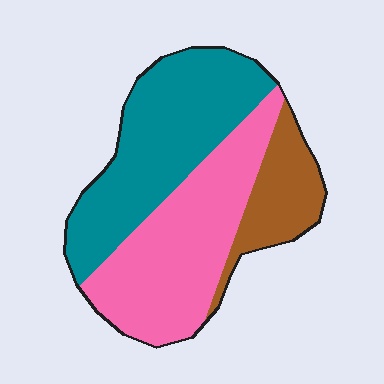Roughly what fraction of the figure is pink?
Pink takes up about two fifths (2/5) of the figure.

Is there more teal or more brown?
Teal.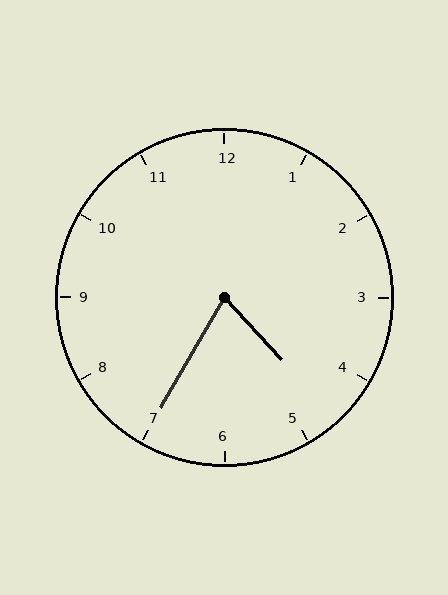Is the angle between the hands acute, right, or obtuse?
It is acute.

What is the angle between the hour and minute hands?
Approximately 72 degrees.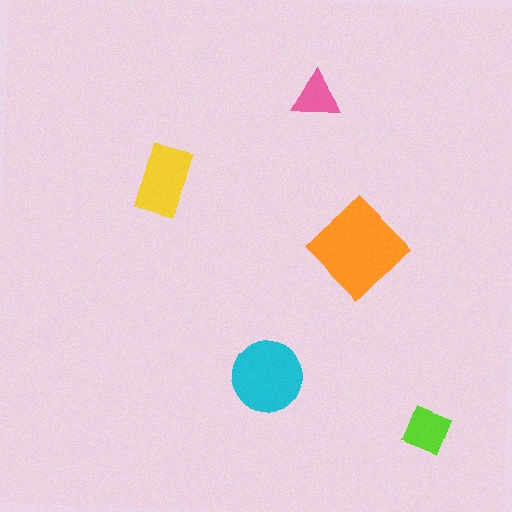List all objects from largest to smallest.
The orange diamond, the cyan circle, the yellow rectangle, the lime square, the pink triangle.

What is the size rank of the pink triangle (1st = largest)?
5th.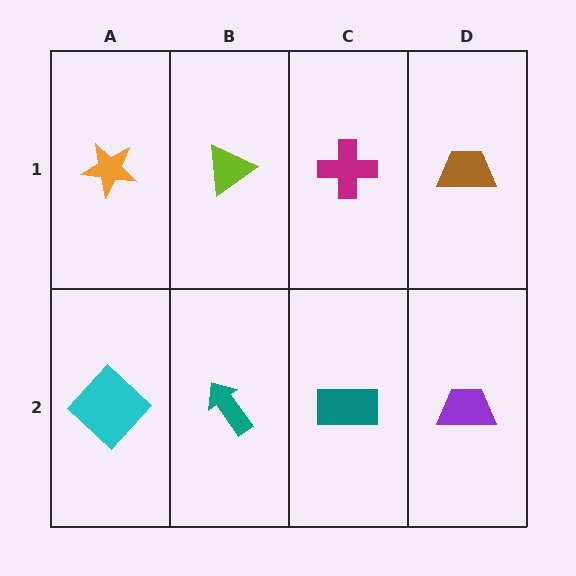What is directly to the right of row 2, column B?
A teal rectangle.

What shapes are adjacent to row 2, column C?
A magenta cross (row 1, column C), a teal arrow (row 2, column B), a purple trapezoid (row 2, column D).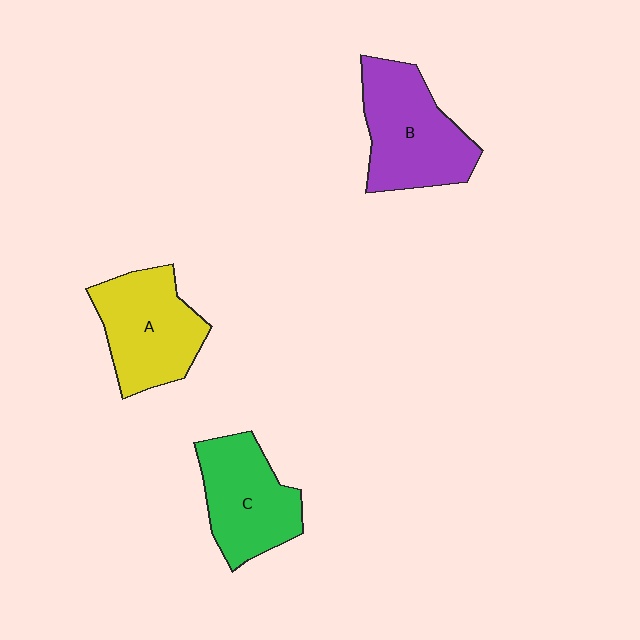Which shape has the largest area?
Shape B (purple).